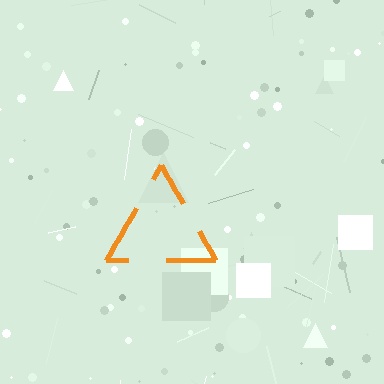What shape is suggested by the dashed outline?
The dashed outline suggests a triangle.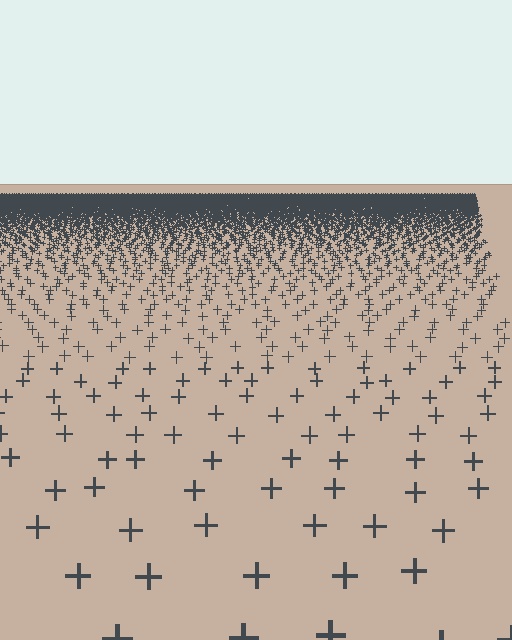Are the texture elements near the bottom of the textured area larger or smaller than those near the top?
Larger. Near the bottom, elements are closer to the viewer and appear at a bigger on-screen size.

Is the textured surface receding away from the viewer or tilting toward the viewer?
The surface is receding away from the viewer. Texture elements get smaller and denser toward the top.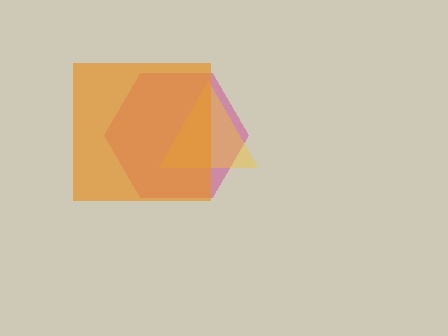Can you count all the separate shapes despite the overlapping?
Yes, there are 3 separate shapes.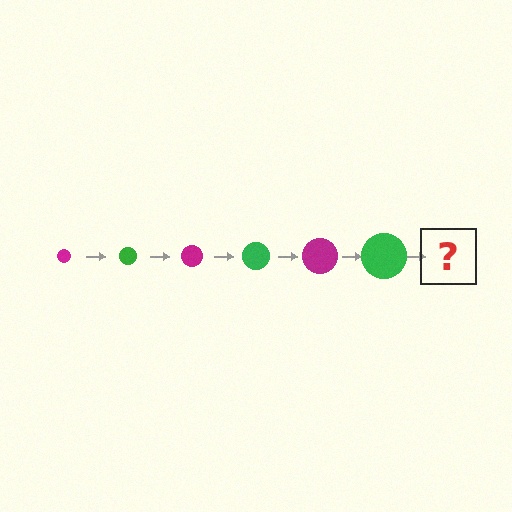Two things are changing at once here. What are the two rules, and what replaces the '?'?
The two rules are that the circle grows larger each step and the color cycles through magenta and green. The '?' should be a magenta circle, larger than the previous one.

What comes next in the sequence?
The next element should be a magenta circle, larger than the previous one.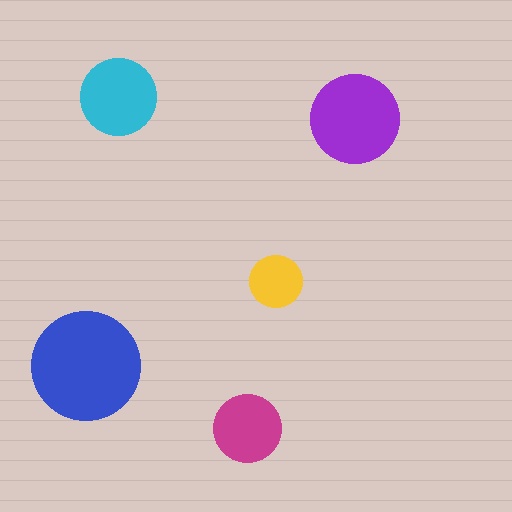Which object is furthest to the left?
The blue circle is leftmost.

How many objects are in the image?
There are 5 objects in the image.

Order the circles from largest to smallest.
the blue one, the purple one, the cyan one, the magenta one, the yellow one.